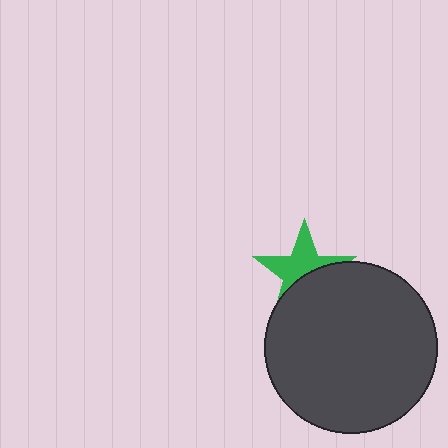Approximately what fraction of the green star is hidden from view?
Roughly 46% of the green star is hidden behind the dark gray circle.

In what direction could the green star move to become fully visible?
The green star could move up. That would shift it out from behind the dark gray circle entirely.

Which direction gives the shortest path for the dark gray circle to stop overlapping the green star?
Moving down gives the shortest separation.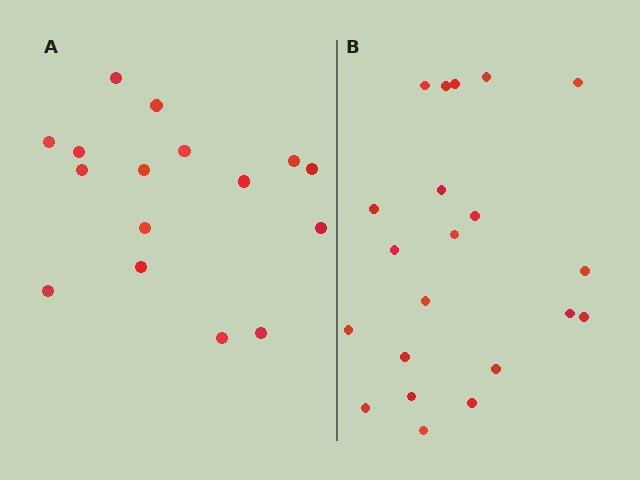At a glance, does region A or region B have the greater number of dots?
Region B (the right region) has more dots.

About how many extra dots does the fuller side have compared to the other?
Region B has about 5 more dots than region A.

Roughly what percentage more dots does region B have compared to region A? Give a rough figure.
About 30% more.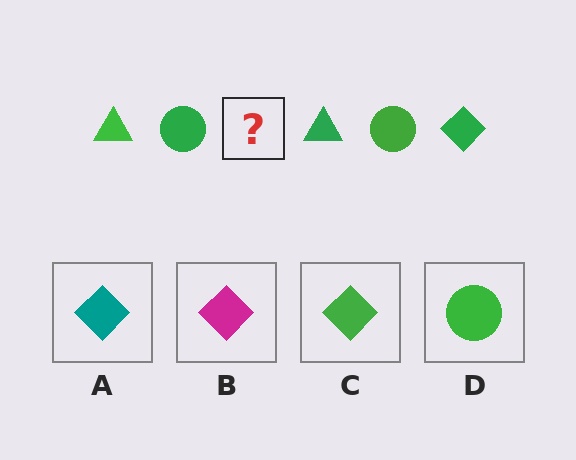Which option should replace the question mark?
Option C.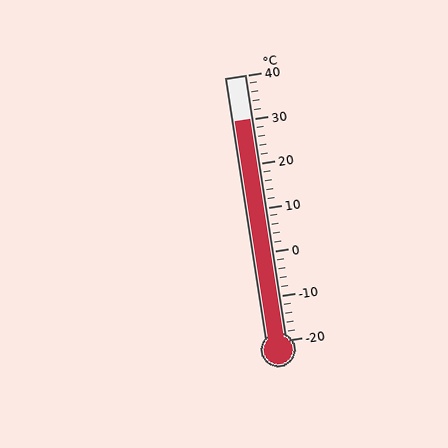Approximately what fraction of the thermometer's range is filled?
The thermometer is filled to approximately 85% of its range.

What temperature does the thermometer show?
The thermometer shows approximately 30°C.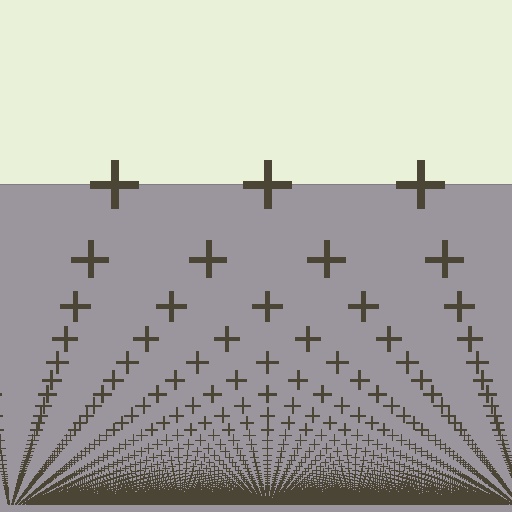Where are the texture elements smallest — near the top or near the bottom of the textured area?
Near the bottom.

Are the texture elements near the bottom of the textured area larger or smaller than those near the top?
Smaller. The gradient is inverted — elements near the bottom are smaller and denser.